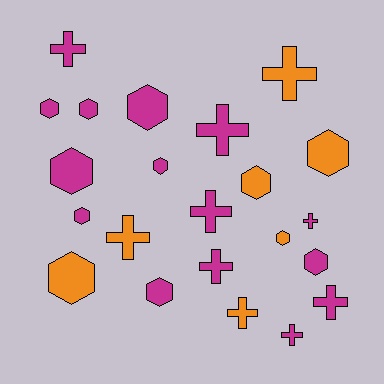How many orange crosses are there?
There are 3 orange crosses.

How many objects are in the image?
There are 22 objects.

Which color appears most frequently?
Magenta, with 15 objects.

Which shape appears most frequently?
Hexagon, with 12 objects.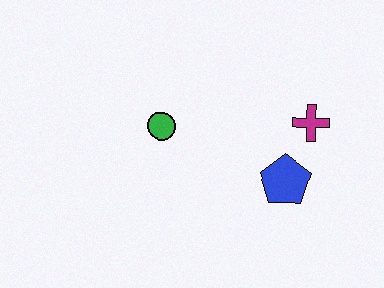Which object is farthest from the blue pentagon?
The green circle is farthest from the blue pentagon.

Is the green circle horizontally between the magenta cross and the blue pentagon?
No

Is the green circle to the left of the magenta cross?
Yes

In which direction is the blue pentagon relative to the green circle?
The blue pentagon is to the right of the green circle.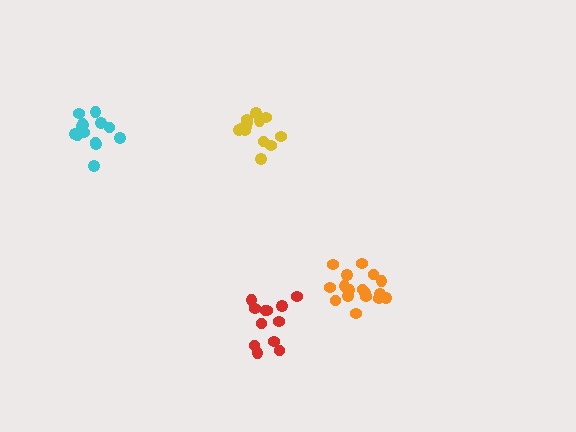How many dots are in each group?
Group 1: 14 dots, Group 2: 13 dots, Group 3: 12 dots, Group 4: 17 dots (56 total).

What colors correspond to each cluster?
The clusters are colored: cyan, yellow, red, orange.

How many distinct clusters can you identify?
There are 4 distinct clusters.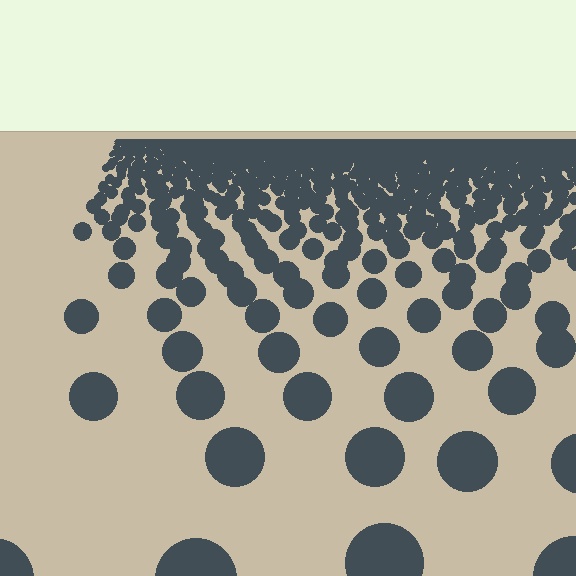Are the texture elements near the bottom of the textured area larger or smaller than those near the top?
Larger. Near the bottom, elements are closer to the viewer and appear at a bigger on-screen size.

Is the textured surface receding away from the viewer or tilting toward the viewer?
The surface is receding away from the viewer. Texture elements get smaller and denser toward the top.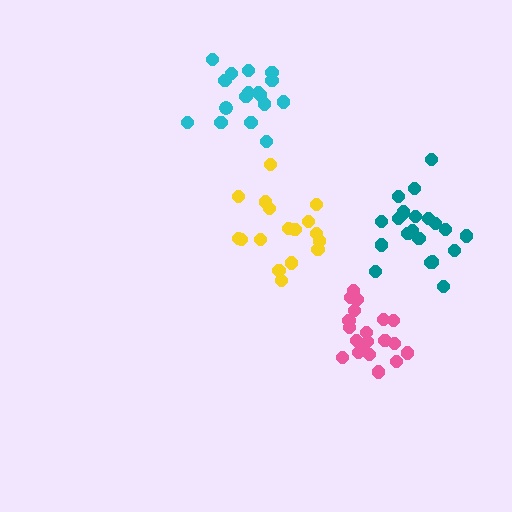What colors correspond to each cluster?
The clusters are colored: cyan, yellow, teal, pink.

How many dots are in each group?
Group 1: 17 dots, Group 2: 17 dots, Group 3: 21 dots, Group 4: 20 dots (75 total).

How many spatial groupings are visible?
There are 4 spatial groupings.